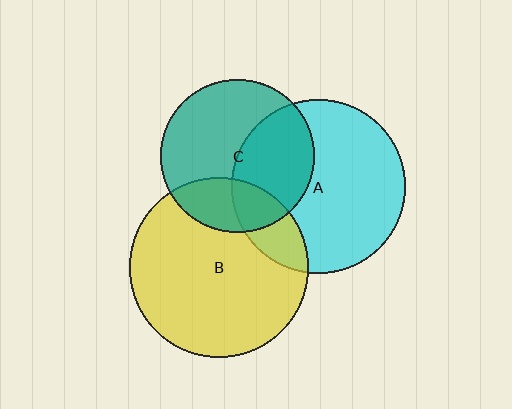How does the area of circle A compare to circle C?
Approximately 1.3 times.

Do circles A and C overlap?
Yes.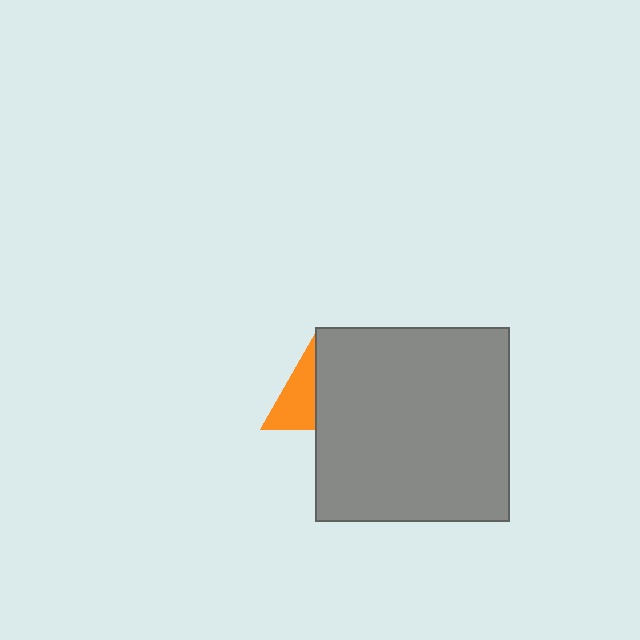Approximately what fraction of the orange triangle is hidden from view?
Roughly 52% of the orange triangle is hidden behind the gray square.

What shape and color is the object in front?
The object in front is a gray square.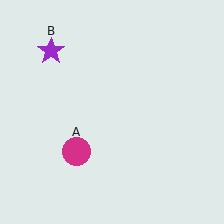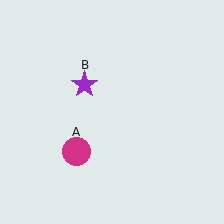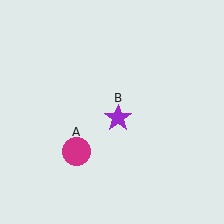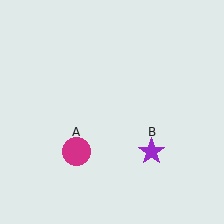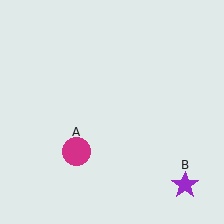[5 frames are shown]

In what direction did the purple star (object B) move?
The purple star (object B) moved down and to the right.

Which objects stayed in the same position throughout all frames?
Magenta circle (object A) remained stationary.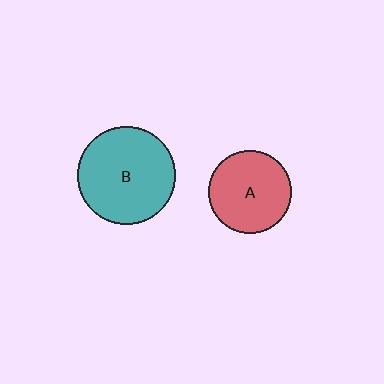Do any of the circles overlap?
No, none of the circles overlap.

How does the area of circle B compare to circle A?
Approximately 1.4 times.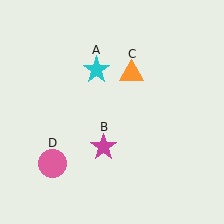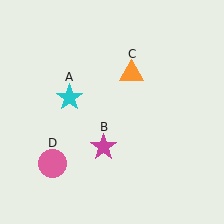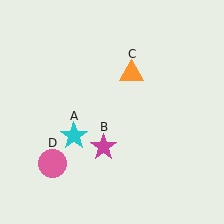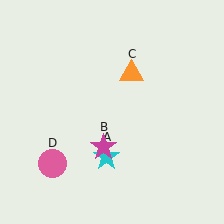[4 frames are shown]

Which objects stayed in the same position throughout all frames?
Magenta star (object B) and orange triangle (object C) and pink circle (object D) remained stationary.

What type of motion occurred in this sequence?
The cyan star (object A) rotated counterclockwise around the center of the scene.